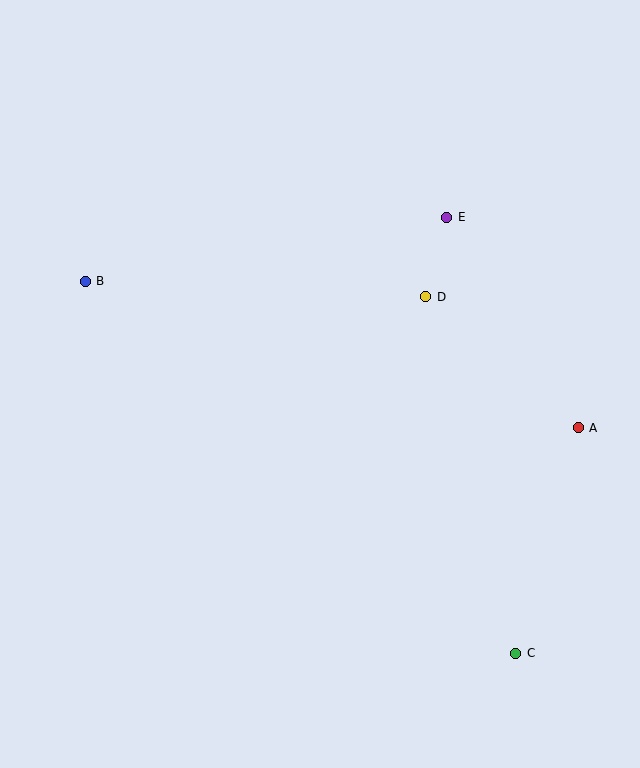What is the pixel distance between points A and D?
The distance between A and D is 201 pixels.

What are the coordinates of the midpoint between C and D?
The midpoint between C and D is at (471, 475).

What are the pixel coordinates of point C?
Point C is at (516, 653).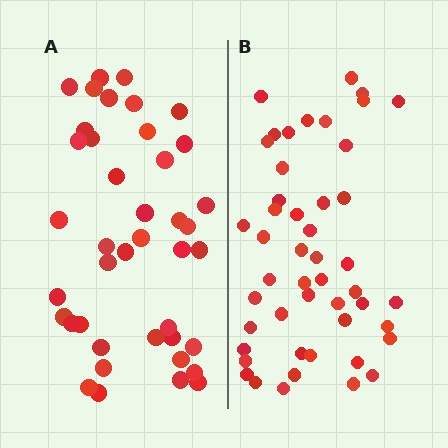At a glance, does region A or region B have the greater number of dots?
Region B (the right region) has more dots.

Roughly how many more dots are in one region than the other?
Region B has roughly 8 or so more dots than region A.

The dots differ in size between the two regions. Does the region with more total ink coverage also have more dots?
No. Region A has more total ink coverage because its dots are larger, but region B actually contains more individual dots. Total area can be misleading — the number of items is what matters here.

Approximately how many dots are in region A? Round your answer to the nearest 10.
About 40 dots. (The exact count is 41, which rounds to 40.)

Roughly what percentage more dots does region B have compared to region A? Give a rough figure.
About 15% more.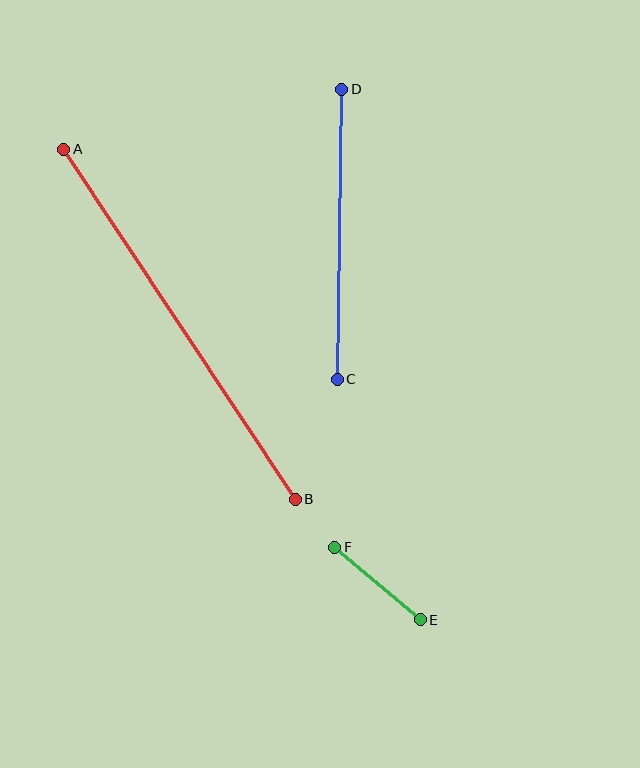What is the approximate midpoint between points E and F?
The midpoint is at approximately (378, 583) pixels.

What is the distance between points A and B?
The distance is approximately 420 pixels.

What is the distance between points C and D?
The distance is approximately 290 pixels.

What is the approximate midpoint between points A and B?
The midpoint is at approximately (179, 324) pixels.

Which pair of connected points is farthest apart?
Points A and B are farthest apart.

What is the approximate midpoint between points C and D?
The midpoint is at approximately (340, 234) pixels.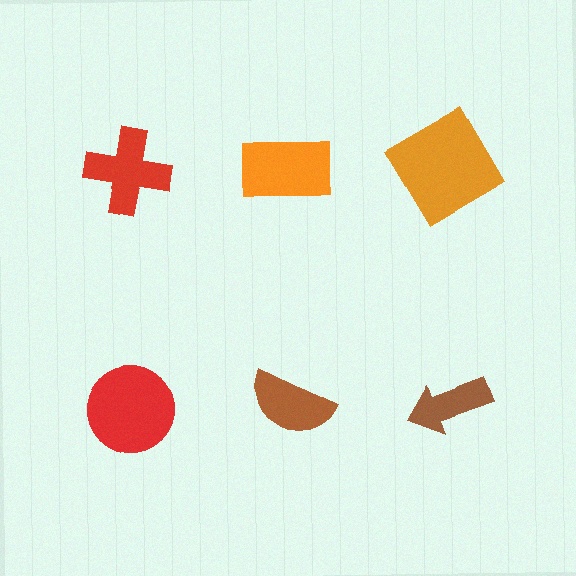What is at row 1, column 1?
A red cross.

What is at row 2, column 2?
A brown semicircle.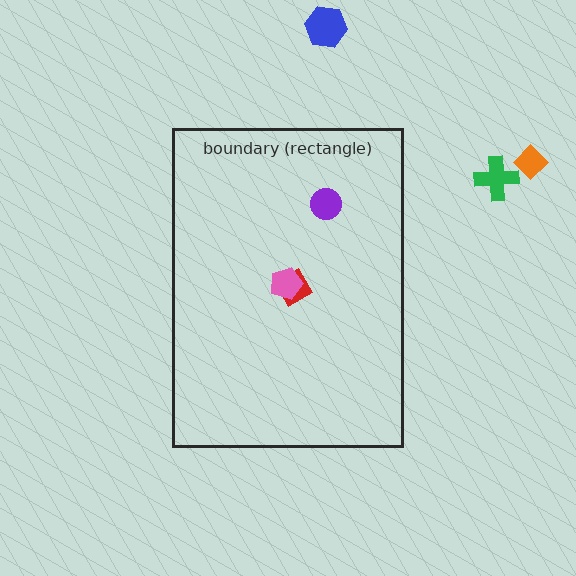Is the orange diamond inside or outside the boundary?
Outside.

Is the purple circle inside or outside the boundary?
Inside.